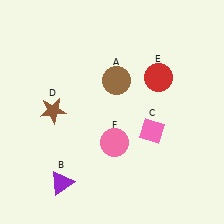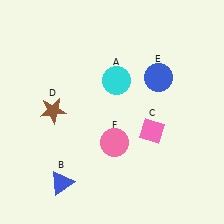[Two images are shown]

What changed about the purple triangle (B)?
In Image 1, B is purple. In Image 2, it changed to blue.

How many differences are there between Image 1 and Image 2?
There are 3 differences between the two images.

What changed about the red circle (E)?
In Image 1, E is red. In Image 2, it changed to blue.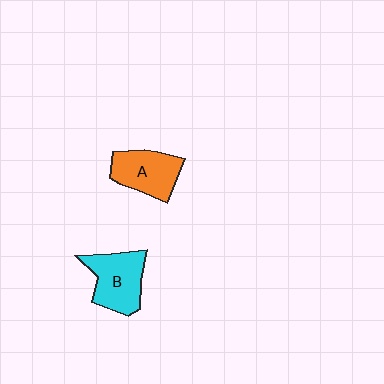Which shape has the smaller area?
Shape A (orange).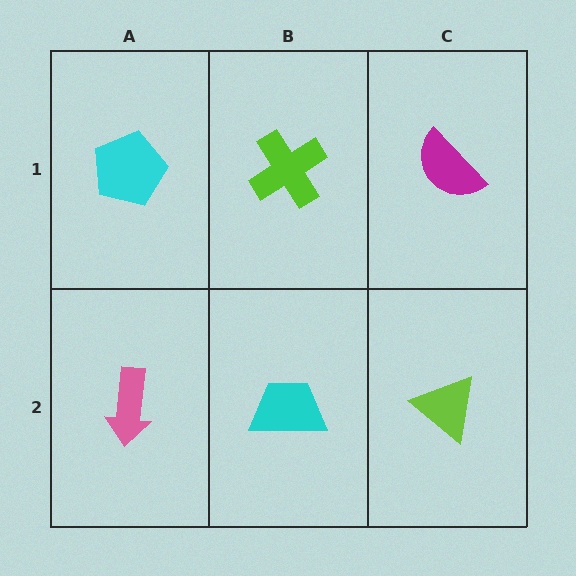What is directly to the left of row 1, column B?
A cyan pentagon.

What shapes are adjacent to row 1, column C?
A lime triangle (row 2, column C), a lime cross (row 1, column B).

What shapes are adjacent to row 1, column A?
A pink arrow (row 2, column A), a lime cross (row 1, column B).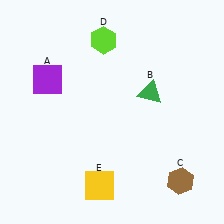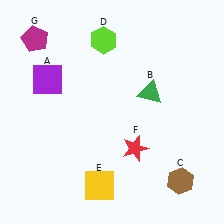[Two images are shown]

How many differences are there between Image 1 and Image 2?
There are 2 differences between the two images.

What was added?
A red star (F), a magenta pentagon (G) were added in Image 2.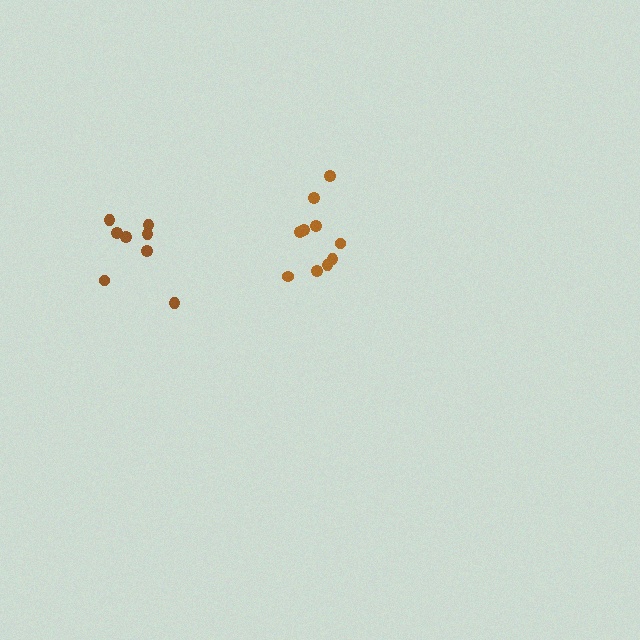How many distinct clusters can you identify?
There are 2 distinct clusters.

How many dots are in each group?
Group 1: 8 dots, Group 2: 10 dots (18 total).